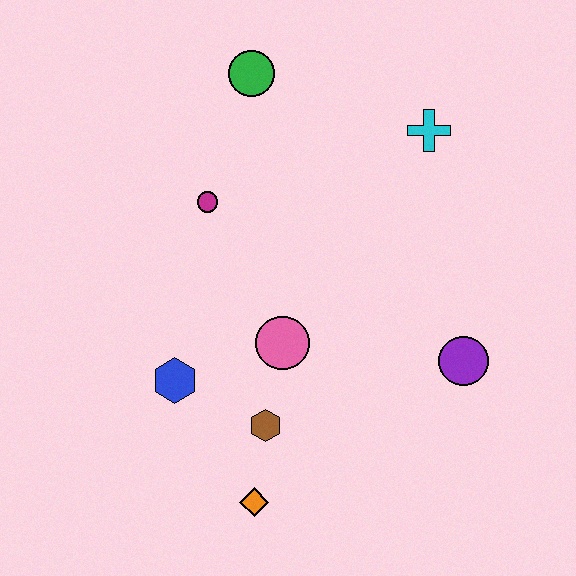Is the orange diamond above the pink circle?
No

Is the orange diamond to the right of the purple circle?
No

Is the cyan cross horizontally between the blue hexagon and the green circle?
No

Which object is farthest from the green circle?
The orange diamond is farthest from the green circle.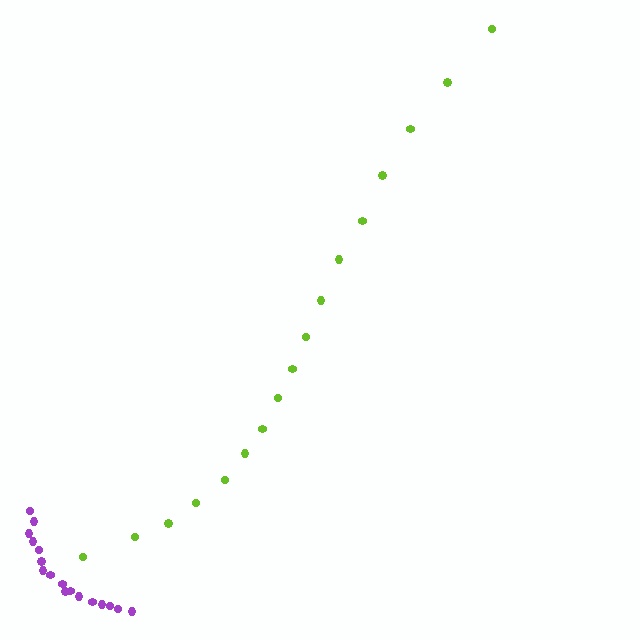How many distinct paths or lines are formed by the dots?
There are 2 distinct paths.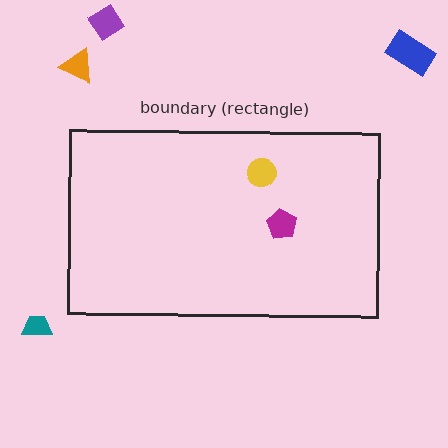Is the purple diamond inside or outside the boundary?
Outside.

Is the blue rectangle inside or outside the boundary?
Outside.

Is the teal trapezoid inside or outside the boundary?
Outside.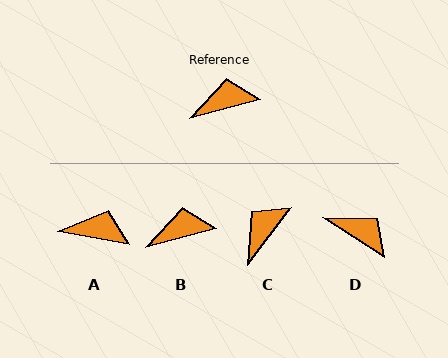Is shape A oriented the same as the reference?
No, it is off by about 26 degrees.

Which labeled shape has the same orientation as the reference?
B.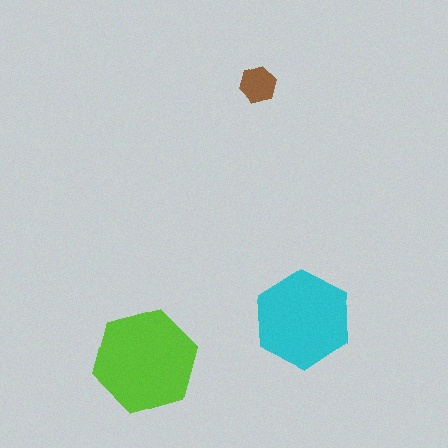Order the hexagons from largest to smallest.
the lime one, the cyan one, the brown one.